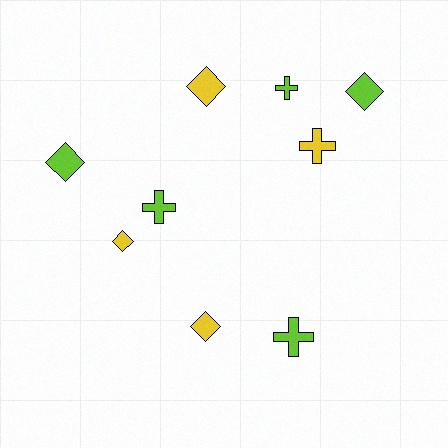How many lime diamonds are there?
There are 2 lime diamonds.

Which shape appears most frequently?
Diamond, with 5 objects.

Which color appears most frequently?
Lime, with 5 objects.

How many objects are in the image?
There are 9 objects.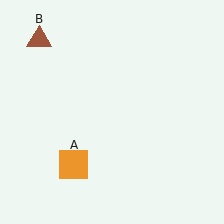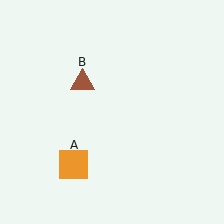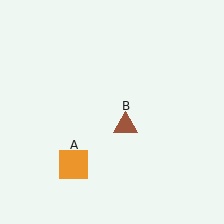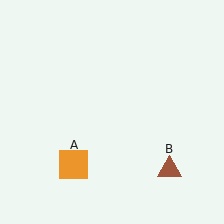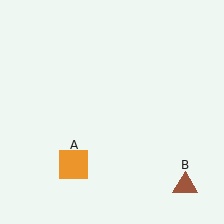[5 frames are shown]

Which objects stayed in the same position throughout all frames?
Orange square (object A) remained stationary.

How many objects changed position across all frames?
1 object changed position: brown triangle (object B).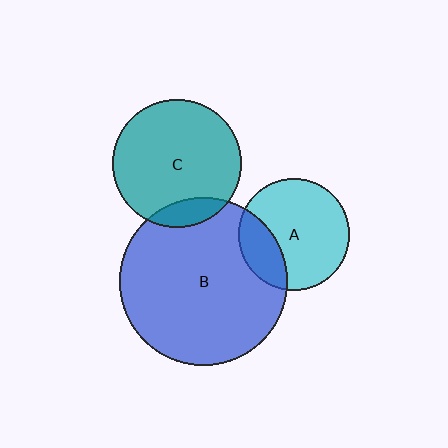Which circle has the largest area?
Circle B (blue).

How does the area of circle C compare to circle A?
Approximately 1.3 times.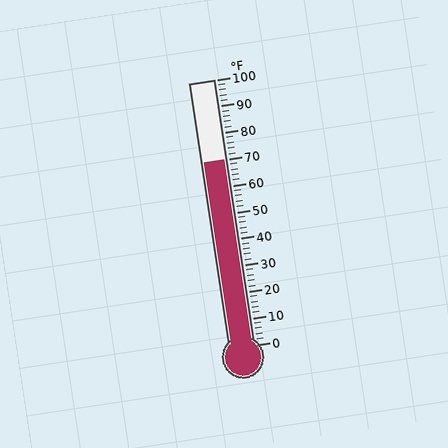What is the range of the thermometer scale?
The thermometer scale ranges from 0°F to 100°F.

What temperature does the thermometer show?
The thermometer shows approximately 70°F.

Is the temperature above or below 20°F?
The temperature is above 20°F.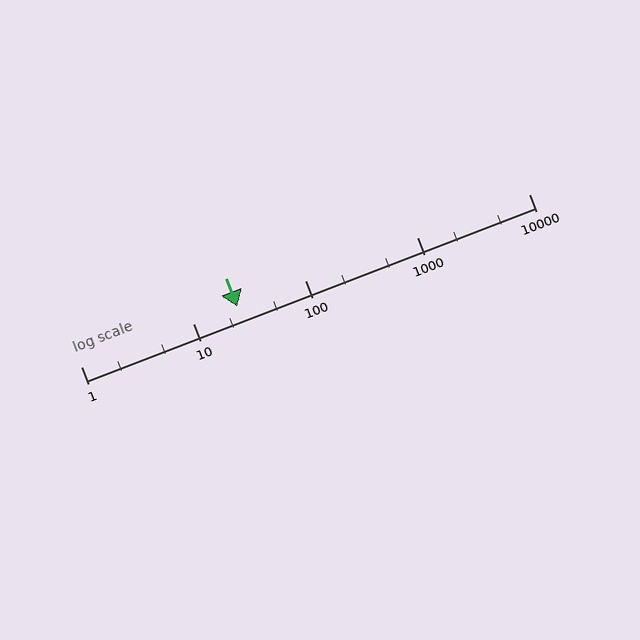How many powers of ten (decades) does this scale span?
The scale spans 4 decades, from 1 to 10000.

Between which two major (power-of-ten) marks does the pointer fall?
The pointer is between 10 and 100.